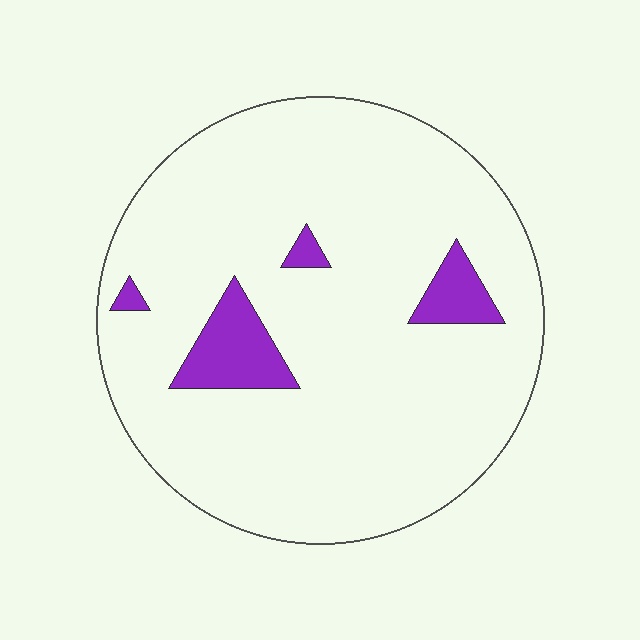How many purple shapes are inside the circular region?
4.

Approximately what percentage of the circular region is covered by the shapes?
Approximately 10%.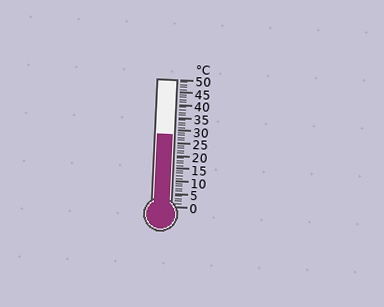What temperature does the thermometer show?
The thermometer shows approximately 28°C.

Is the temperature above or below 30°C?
The temperature is below 30°C.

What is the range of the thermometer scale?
The thermometer scale ranges from 0°C to 50°C.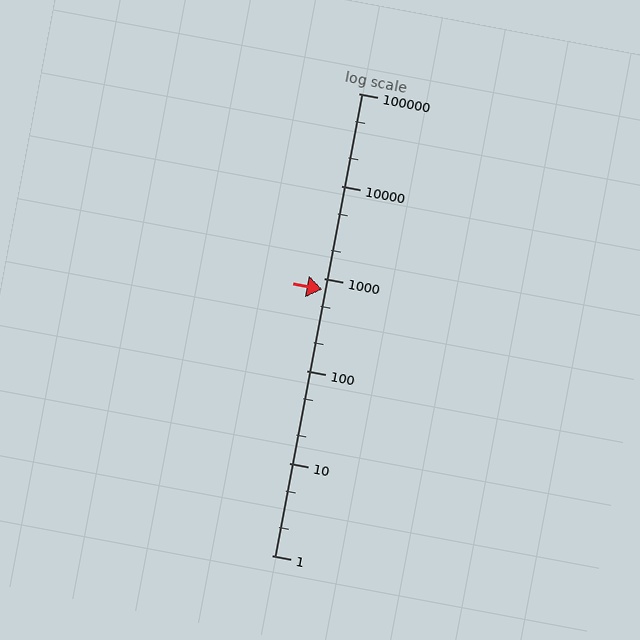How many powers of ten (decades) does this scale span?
The scale spans 5 decades, from 1 to 100000.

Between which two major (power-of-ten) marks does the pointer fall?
The pointer is between 100 and 1000.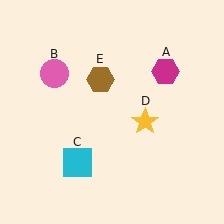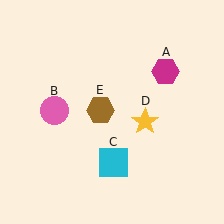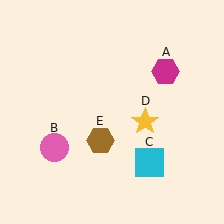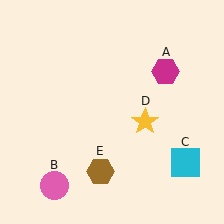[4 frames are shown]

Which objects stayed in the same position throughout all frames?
Magenta hexagon (object A) and yellow star (object D) remained stationary.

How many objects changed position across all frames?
3 objects changed position: pink circle (object B), cyan square (object C), brown hexagon (object E).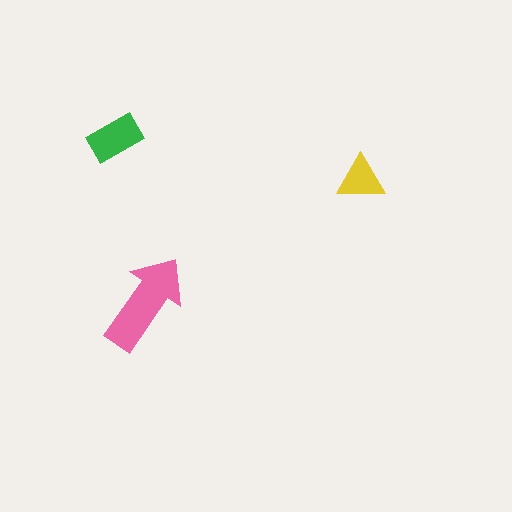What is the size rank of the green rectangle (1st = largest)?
2nd.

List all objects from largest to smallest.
The pink arrow, the green rectangle, the yellow triangle.